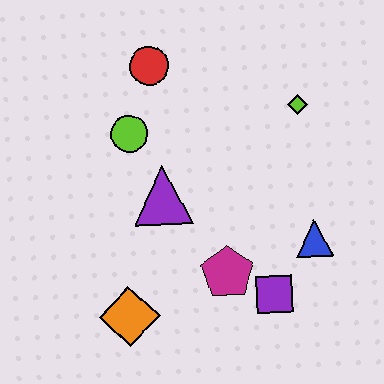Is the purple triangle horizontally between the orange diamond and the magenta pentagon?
Yes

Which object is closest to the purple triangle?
The lime circle is closest to the purple triangle.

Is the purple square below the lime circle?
Yes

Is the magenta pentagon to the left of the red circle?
No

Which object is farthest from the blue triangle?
The red circle is farthest from the blue triangle.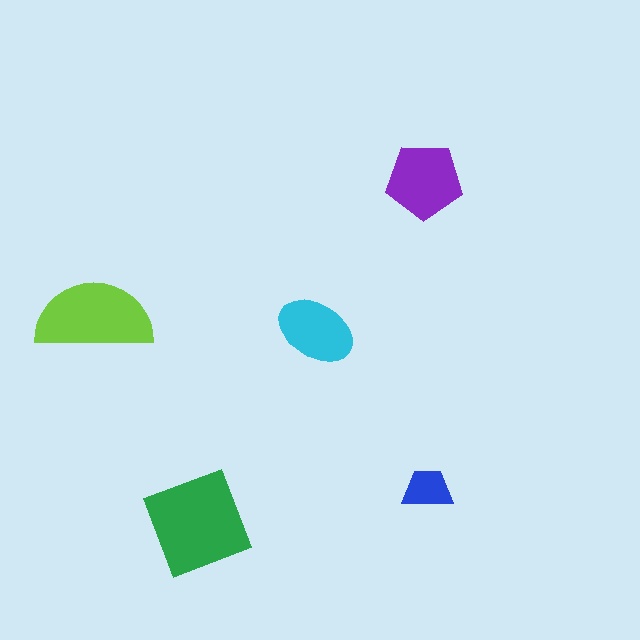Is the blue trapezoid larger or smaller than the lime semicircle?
Smaller.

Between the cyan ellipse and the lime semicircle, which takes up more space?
The lime semicircle.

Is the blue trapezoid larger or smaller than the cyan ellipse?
Smaller.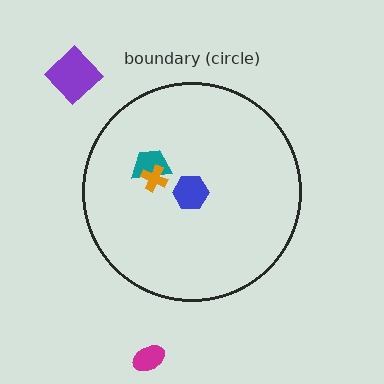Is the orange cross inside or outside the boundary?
Inside.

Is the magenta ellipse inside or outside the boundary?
Outside.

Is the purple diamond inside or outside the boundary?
Outside.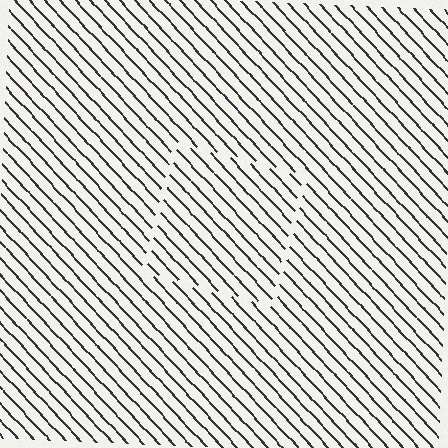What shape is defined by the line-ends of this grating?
An illusory square. The interior of the shape contains the same grating, shifted by half a period — the contour is defined by the phase discontinuity where line-ends from the inner and outer gratings abut.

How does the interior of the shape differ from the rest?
The interior of the shape contains the same grating, shifted by half a period — the contour is defined by the phase discontinuity where line-ends from the inner and outer gratings abut.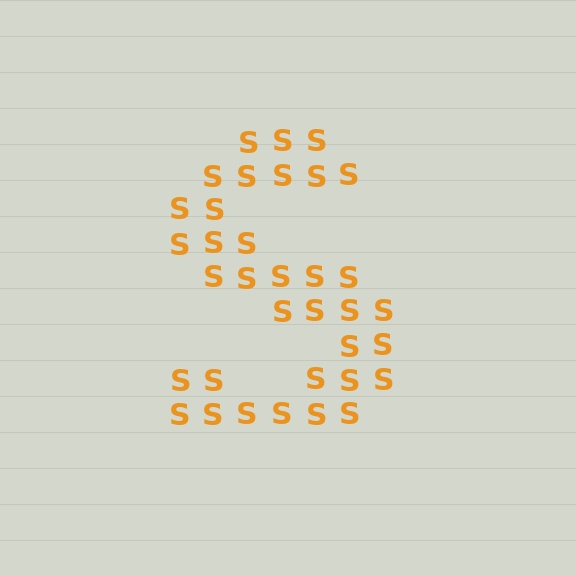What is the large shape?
The large shape is the letter S.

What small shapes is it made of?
It is made of small letter S's.